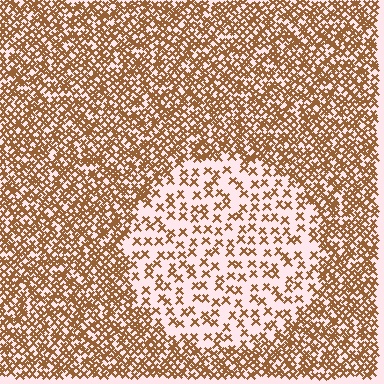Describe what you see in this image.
The image contains small brown elements arranged at two different densities. A circle-shaped region is visible where the elements are less densely packed than the surrounding area.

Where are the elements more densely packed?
The elements are more densely packed outside the circle boundary.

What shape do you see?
I see a circle.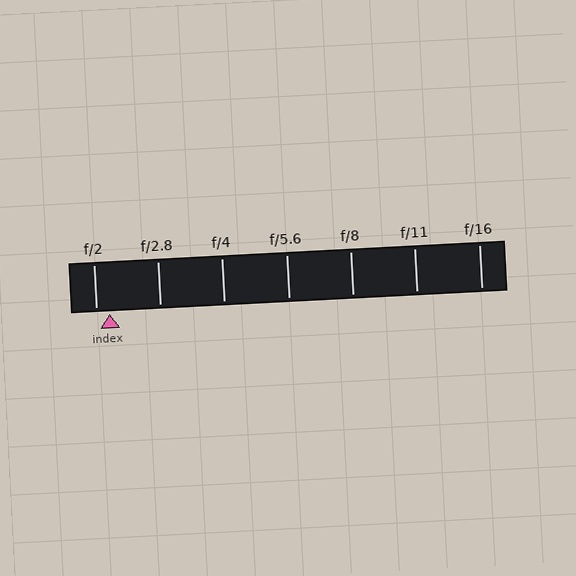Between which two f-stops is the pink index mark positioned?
The index mark is between f/2 and f/2.8.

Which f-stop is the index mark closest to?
The index mark is closest to f/2.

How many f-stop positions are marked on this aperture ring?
There are 7 f-stop positions marked.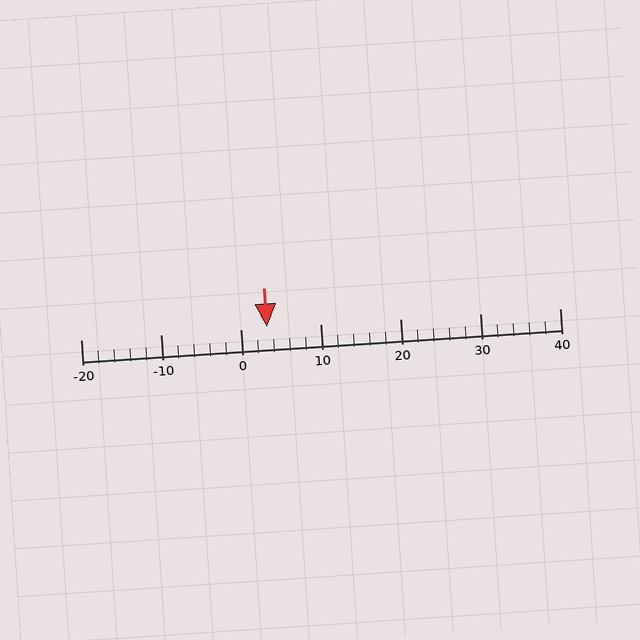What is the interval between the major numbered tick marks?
The major tick marks are spaced 10 units apart.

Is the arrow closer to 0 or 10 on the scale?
The arrow is closer to 0.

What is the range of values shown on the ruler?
The ruler shows values from -20 to 40.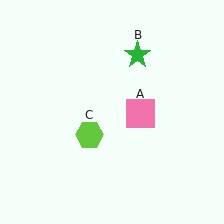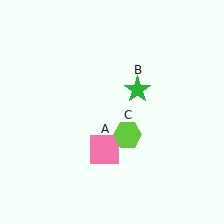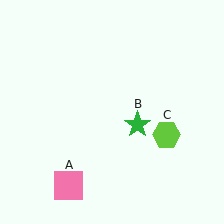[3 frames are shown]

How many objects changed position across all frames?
3 objects changed position: pink square (object A), green star (object B), lime hexagon (object C).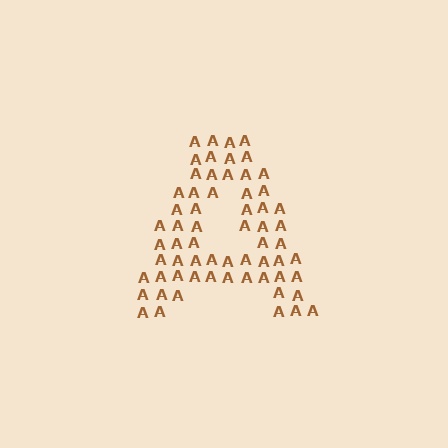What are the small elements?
The small elements are letter A's.